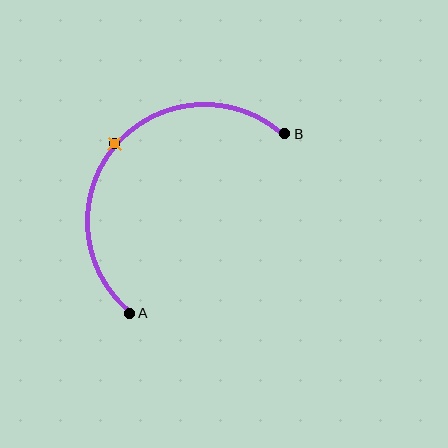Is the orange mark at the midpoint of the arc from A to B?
Yes. The orange mark lies on the arc at equal arc-length from both A and B — it is the arc midpoint.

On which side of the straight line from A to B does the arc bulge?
The arc bulges above and to the left of the straight line connecting A and B.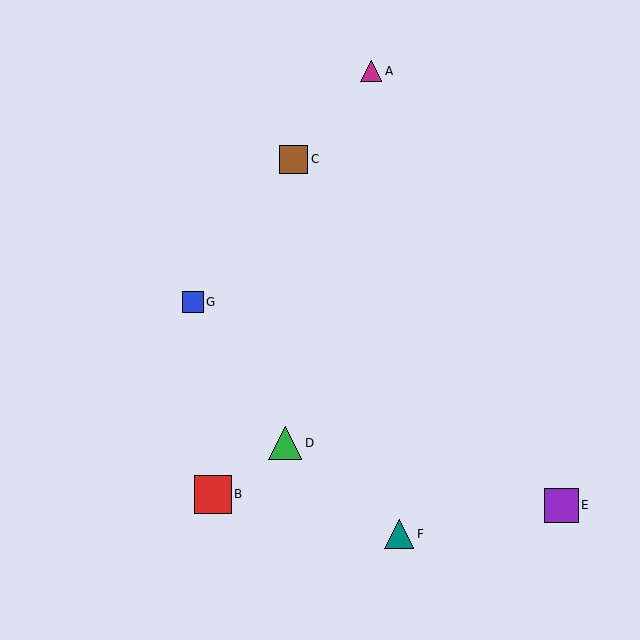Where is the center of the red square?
The center of the red square is at (213, 495).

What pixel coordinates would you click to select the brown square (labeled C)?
Click at (294, 159) to select the brown square C.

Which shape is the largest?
The red square (labeled B) is the largest.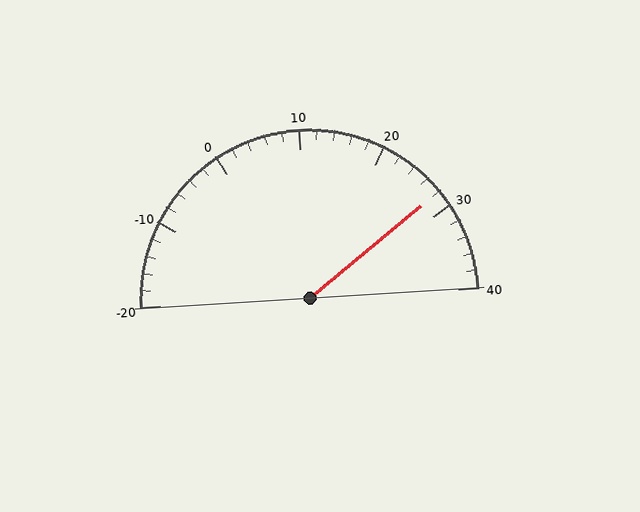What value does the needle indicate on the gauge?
The needle indicates approximately 28.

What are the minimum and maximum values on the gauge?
The gauge ranges from -20 to 40.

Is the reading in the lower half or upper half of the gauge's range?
The reading is in the upper half of the range (-20 to 40).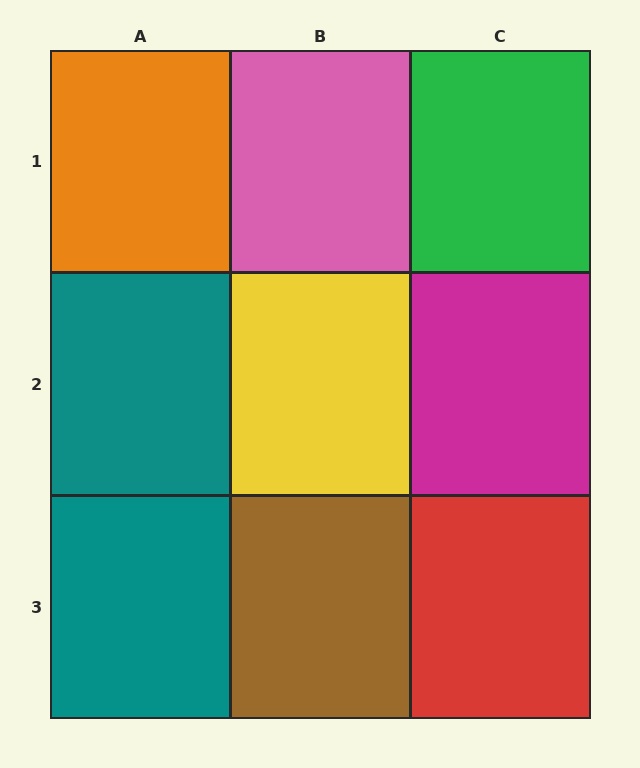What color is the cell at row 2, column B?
Yellow.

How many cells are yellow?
1 cell is yellow.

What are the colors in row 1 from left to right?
Orange, pink, green.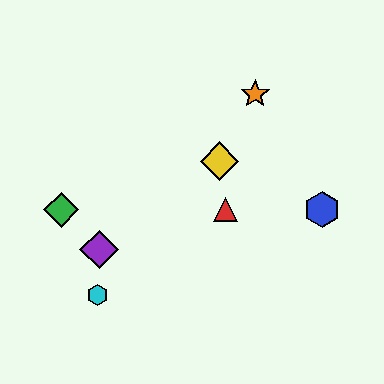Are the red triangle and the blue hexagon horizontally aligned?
Yes, both are at y≈210.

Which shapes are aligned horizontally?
The red triangle, the blue hexagon, the green diamond are aligned horizontally.